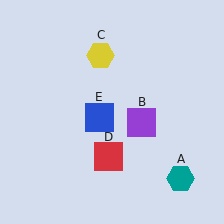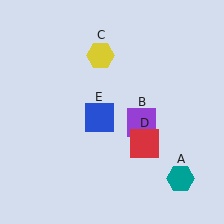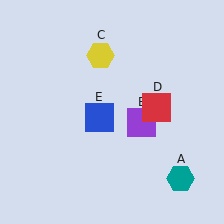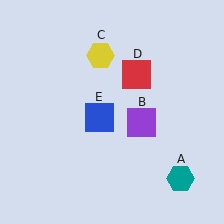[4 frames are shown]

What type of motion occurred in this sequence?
The red square (object D) rotated counterclockwise around the center of the scene.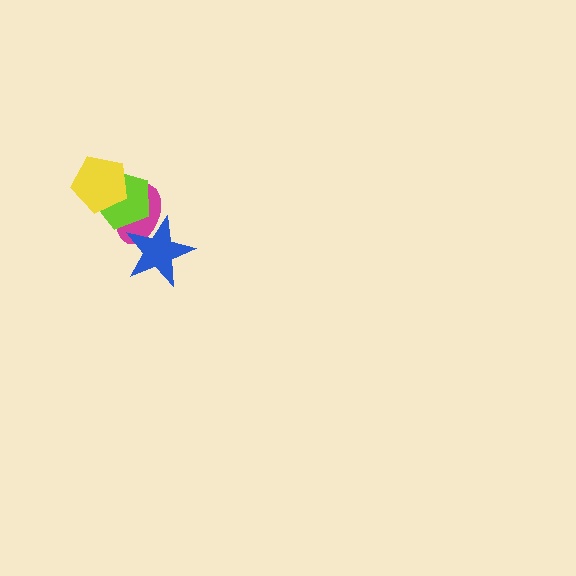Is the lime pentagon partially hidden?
Yes, it is partially covered by another shape.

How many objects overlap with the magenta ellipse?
3 objects overlap with the magenta ellipse.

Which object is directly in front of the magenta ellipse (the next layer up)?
The lime pentagon is directly in front of the magenta ellipse.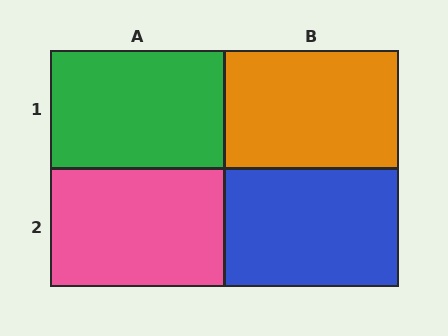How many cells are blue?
1 cell is blue.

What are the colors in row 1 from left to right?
Green, orange.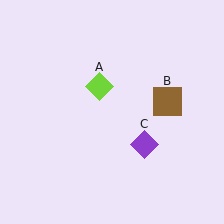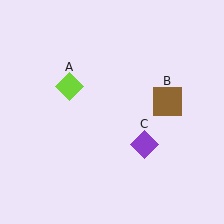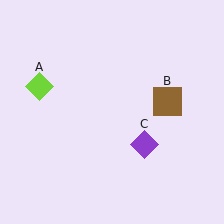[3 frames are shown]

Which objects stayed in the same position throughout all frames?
Brown square (object B) and purple diamond (object C) remained stationary.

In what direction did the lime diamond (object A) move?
The lime diamond (object A) moved left.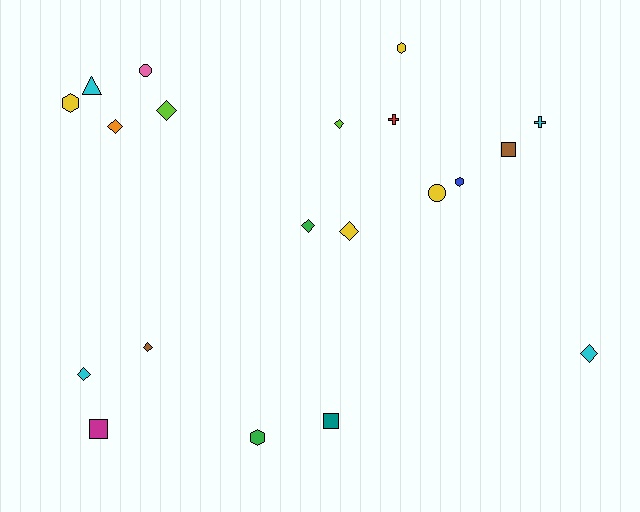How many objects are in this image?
There are 20 objects.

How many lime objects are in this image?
There are 2 lime objects.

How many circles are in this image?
There are 2 circles.